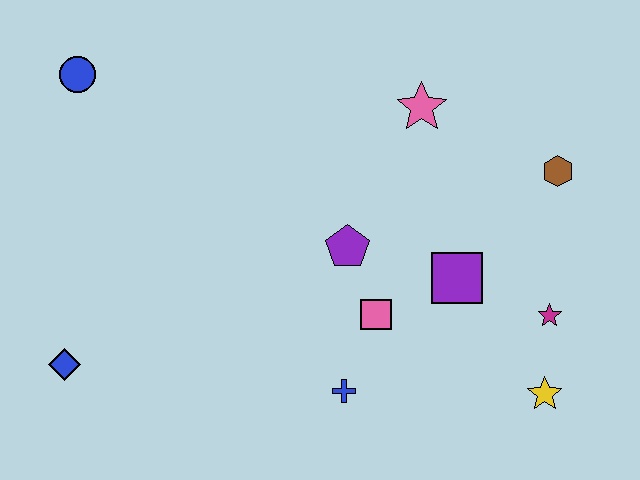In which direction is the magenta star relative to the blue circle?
The magenta star is to the right of the blue circle.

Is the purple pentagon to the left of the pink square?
Yes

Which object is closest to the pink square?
The purple pentagon is closest to the pink square.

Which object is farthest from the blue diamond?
The brown hexagon is farthest from the blue diamond.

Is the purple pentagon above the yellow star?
Yes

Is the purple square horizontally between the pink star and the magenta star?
Yes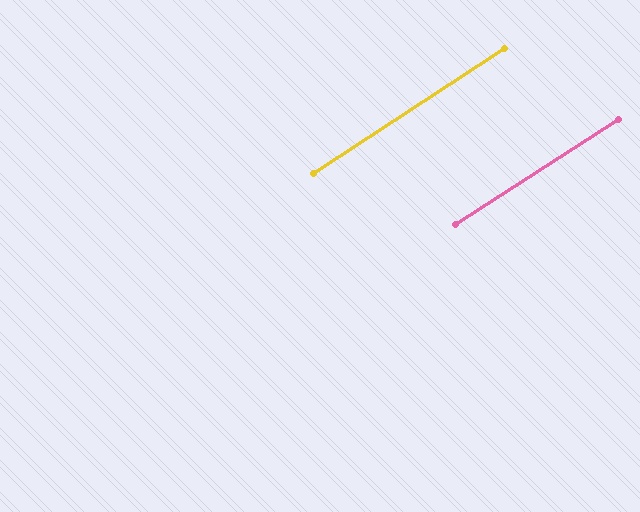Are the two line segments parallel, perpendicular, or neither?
Parallel — their directions differ by only 0.5°.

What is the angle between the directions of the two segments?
Approximately 0 degrees.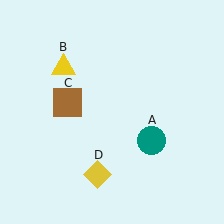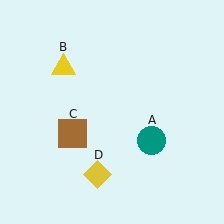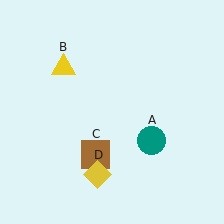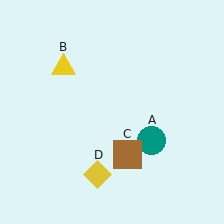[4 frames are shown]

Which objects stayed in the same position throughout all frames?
Teal circle (object A) and yellow triangle (object B) and yellow diamond (object D) remained stationary.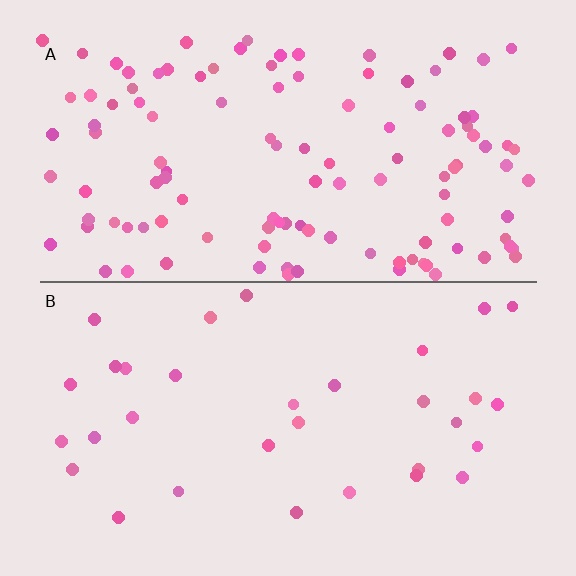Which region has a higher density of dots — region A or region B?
A (the top).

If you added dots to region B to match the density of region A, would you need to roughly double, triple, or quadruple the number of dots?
Approximately quadruple.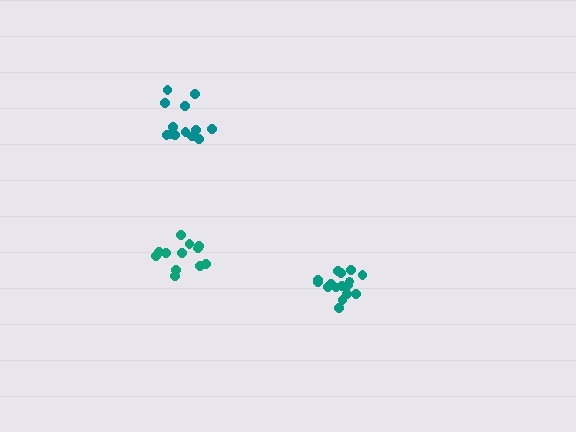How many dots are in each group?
Group 1: 13 dots, Group 2: 16 dots, Group 3: 12 dots (41 total).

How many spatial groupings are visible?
There are 3 spatial groupings.